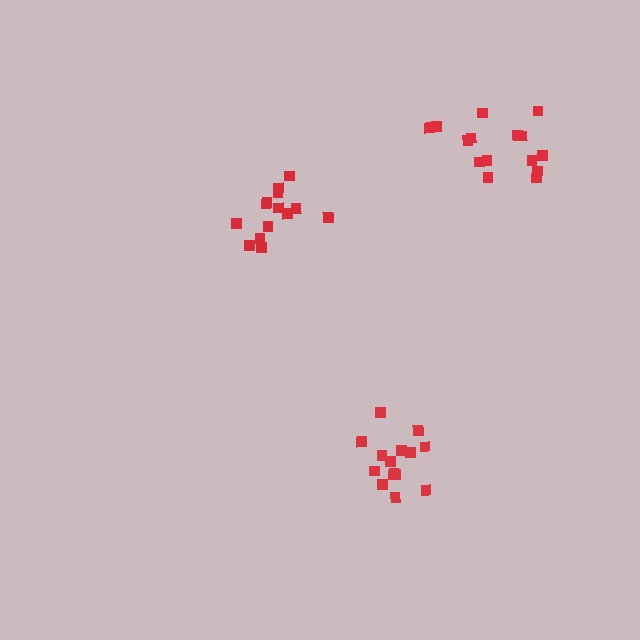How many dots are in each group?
Group 1: 15 dots, Group 2: 15 dots, Group 3: 14 dots (44 total).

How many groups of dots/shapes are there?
There are 3 groups.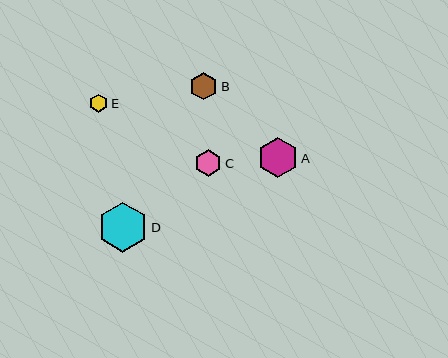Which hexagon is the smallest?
Hexagon E is the smallest with a size of approximately 18 pixels.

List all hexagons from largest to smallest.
From largest to smallest: D, A, B, C, E.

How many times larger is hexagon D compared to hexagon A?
Hexagon D is approximately 1.3 times the size of hexagon A.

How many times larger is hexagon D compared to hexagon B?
Hexagon D is approximately 1.8 times the size of hexagon B.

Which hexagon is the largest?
Hexagon D is the largest with a size of approximately 50 pixels.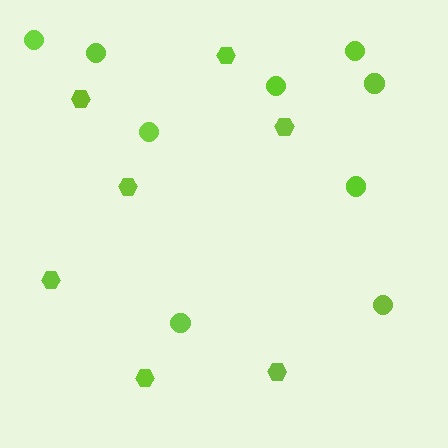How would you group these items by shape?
There are 2 groups: one group of circles (9) and one group of hexagons (7).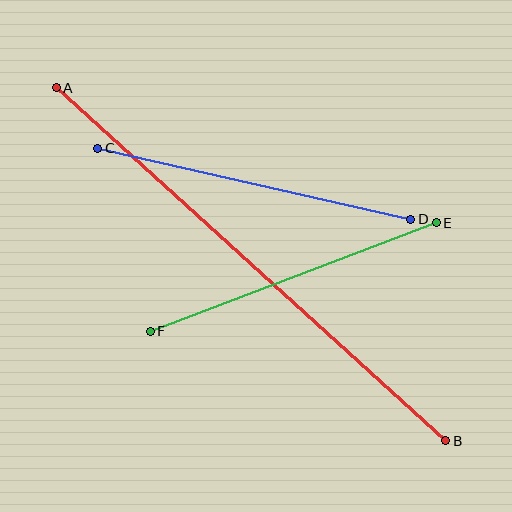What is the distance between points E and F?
The distance is approximately 306 pixels.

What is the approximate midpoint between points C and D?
The midpoint is at approximately (254, 184) pixels.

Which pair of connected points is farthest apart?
Points A and B are farthest apart.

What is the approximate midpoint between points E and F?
The midpoint is at approximately (293, 277) pixels.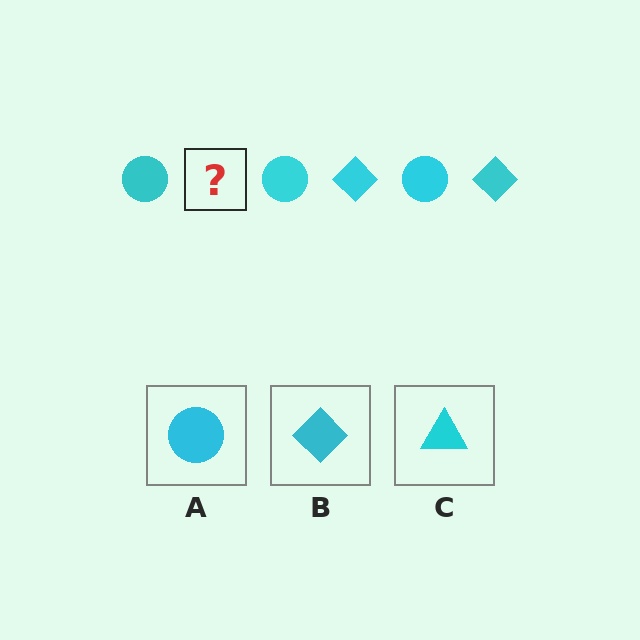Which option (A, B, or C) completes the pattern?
B.